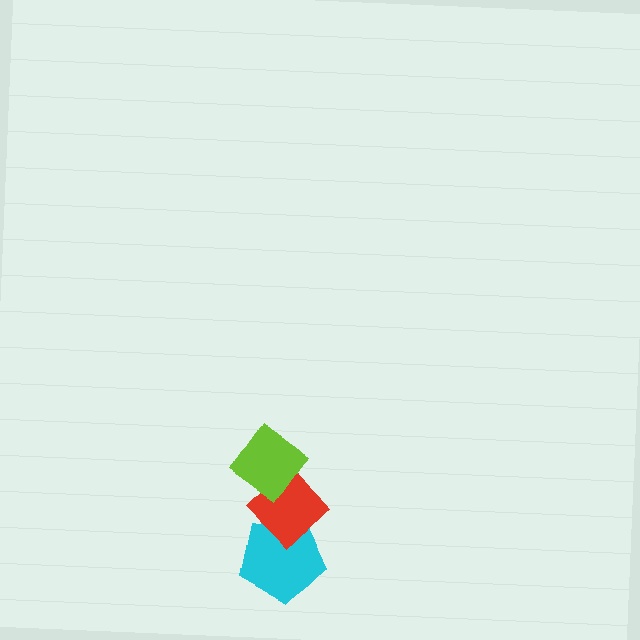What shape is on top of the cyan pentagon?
The red diamond is on top of the cyan pentagon.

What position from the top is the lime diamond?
The lime diamond is 1st from the top.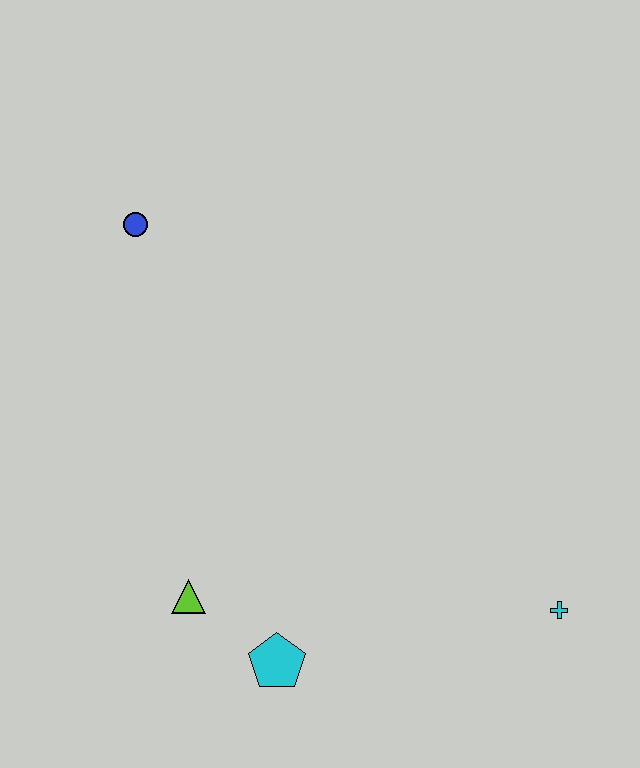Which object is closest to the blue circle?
The lime triangle is closest to the blue circle.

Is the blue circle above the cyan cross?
Yes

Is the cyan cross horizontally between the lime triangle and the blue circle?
No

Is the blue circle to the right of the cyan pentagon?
No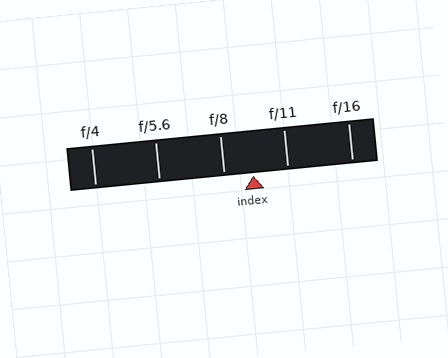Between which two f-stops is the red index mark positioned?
The index mark is between f/8 and f/11.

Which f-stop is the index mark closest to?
The index mark is closest to f/8.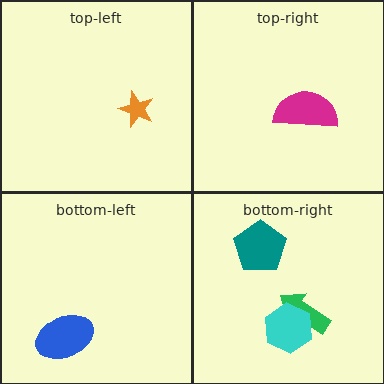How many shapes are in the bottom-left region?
1.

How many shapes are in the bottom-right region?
3.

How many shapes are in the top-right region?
1.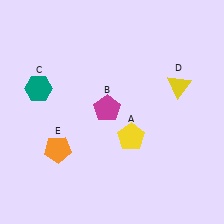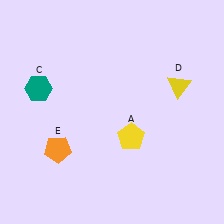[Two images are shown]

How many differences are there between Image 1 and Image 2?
There is 1 difference between the two images.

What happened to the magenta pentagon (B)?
The magenta pentagon (B) was removed in Image 2. It was in the top-left area of Image 1.